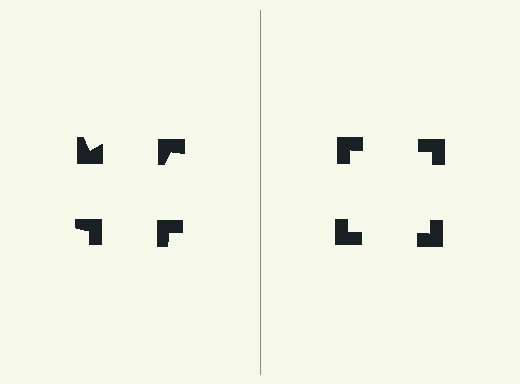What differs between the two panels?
The notched squares are positioned identically on both sides; only the wedge orientations differ. On the right they align to a square; on the left they are misaligned.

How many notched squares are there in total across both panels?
8 — 4 on each side.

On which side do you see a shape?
An illusory square appears on the right side. On the left side the wedge cuts are rotated, so no coherent shape forms.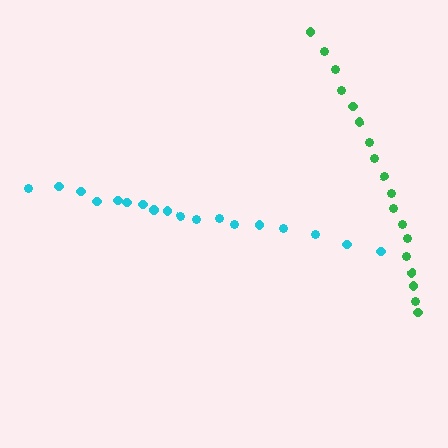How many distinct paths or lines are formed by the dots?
There are 2 distinct paths.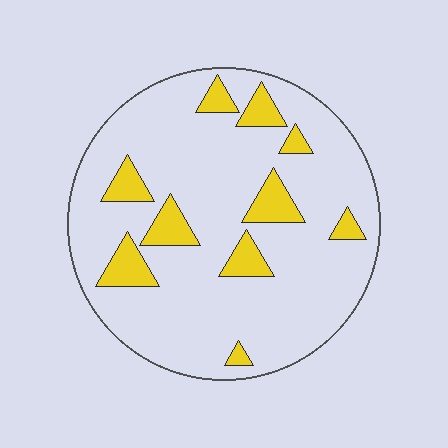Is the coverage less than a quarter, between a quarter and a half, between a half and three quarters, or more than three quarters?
Less than a quarter.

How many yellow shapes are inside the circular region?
10.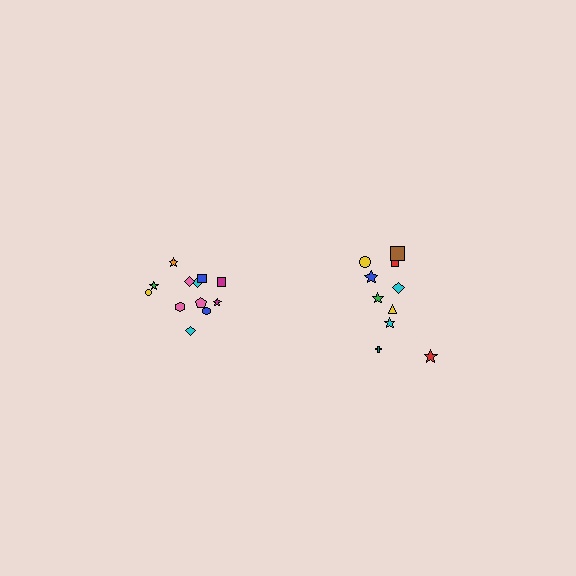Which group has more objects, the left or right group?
The left group.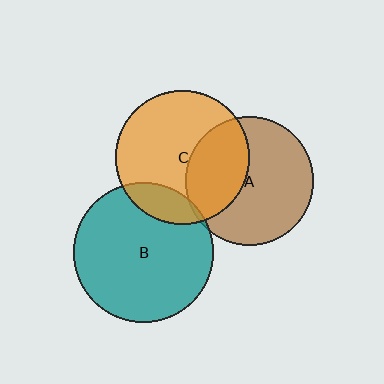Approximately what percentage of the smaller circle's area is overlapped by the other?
Approximately 5%.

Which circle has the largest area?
Circle B (teal).